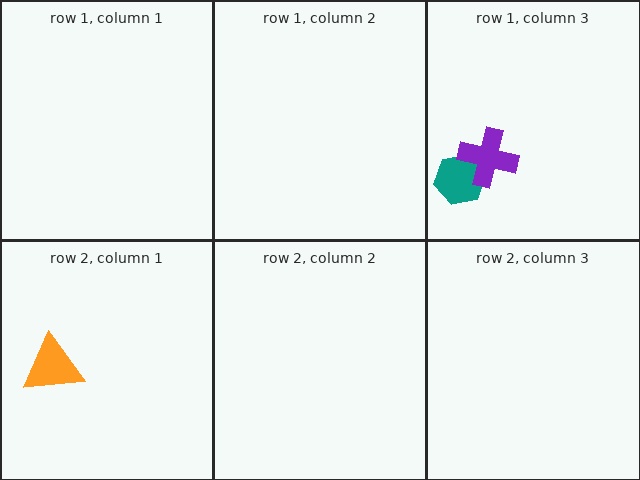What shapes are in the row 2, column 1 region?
The orange triangle.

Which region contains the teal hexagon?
The row 1, column 3 region.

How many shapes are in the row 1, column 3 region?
2.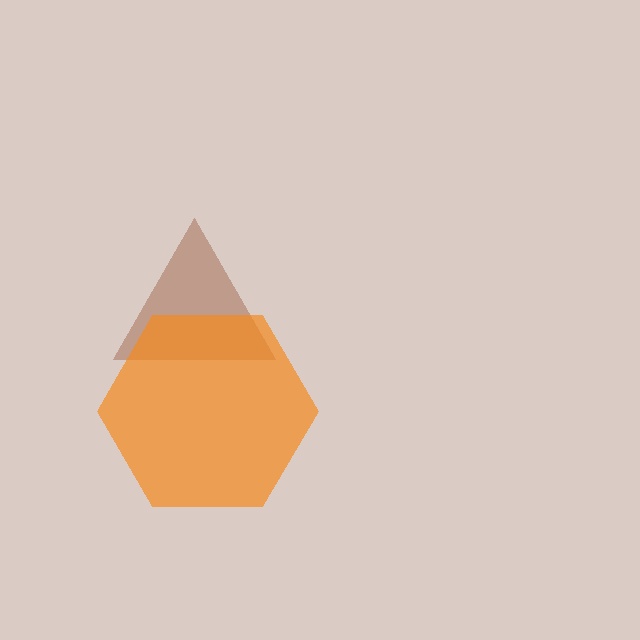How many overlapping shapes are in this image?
There are 2 overlapping shapes in the image.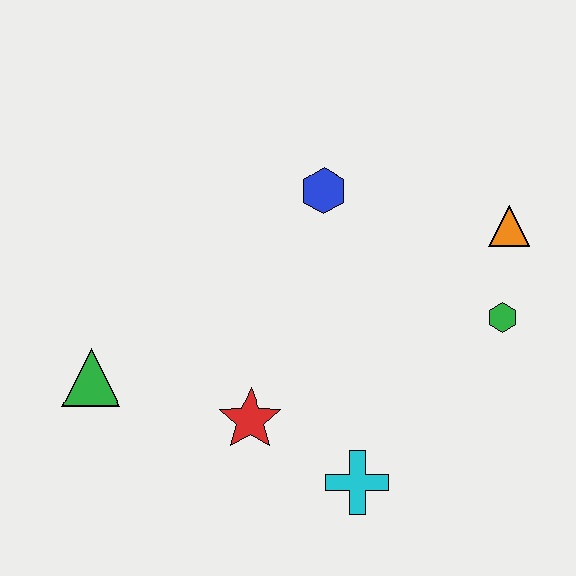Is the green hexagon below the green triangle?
No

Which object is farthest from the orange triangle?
The green triangle is farthest from the orange triangle.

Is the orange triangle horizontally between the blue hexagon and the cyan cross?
No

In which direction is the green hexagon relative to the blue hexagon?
The green hexagon is to the right of the blue hexagon.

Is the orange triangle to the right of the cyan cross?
Yes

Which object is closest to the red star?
The cyan cross is closest to the red star.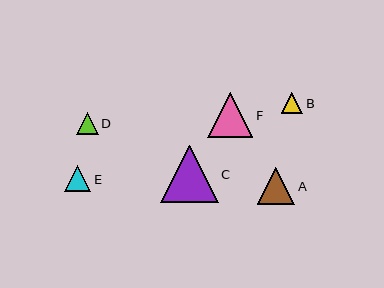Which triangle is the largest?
Triangle C is the largest with a size of approximately 57 pixels.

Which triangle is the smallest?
Triangle D is the smallest with a size of approximately 21 pixels.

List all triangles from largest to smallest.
From largest to smallest: C, F, A, E, B, D.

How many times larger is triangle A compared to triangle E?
Triangle A is approximately 1.4 times the size of triangle E.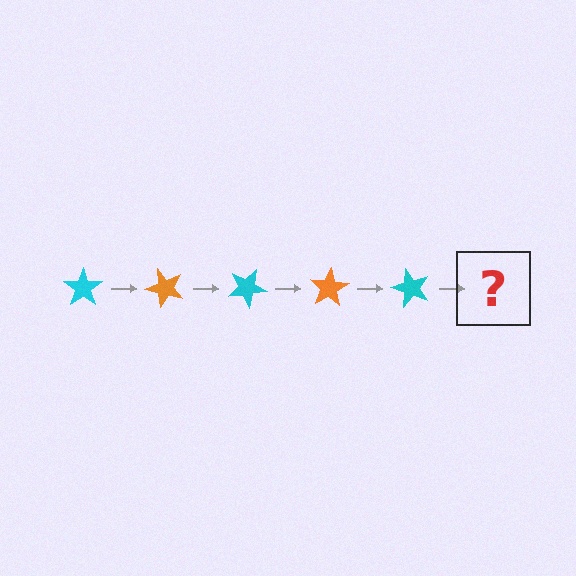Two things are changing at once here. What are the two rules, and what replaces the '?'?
The two rules are that it rotates 50 degrees each step and the color cycles through cyan and orange. The '?' should be an orange star, rotated 250 degrees from the start.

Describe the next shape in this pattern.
It should be an orange star, rotated 250 degrees from the start.